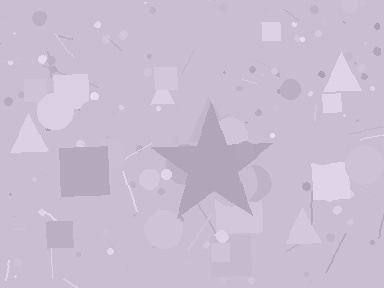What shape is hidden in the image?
A star is hidden in the image.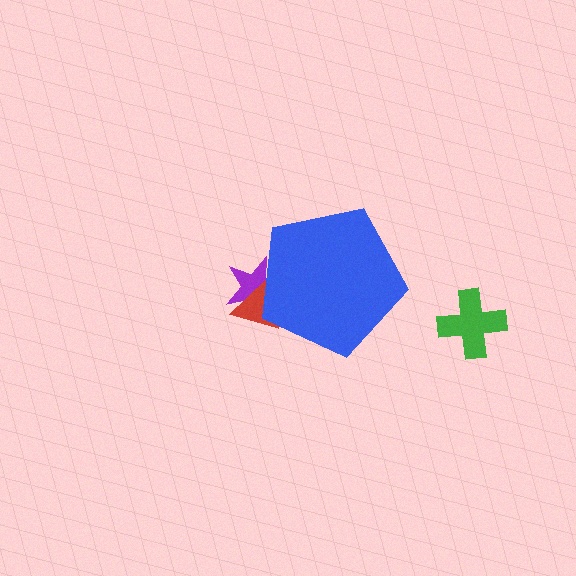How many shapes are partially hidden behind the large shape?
2 shapes are partially hidden.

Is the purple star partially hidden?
Yes, the purple star is partially hidden behind the blue pentagon.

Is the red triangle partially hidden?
Yes, the red triangle is partially hidden behind the blue pentagon.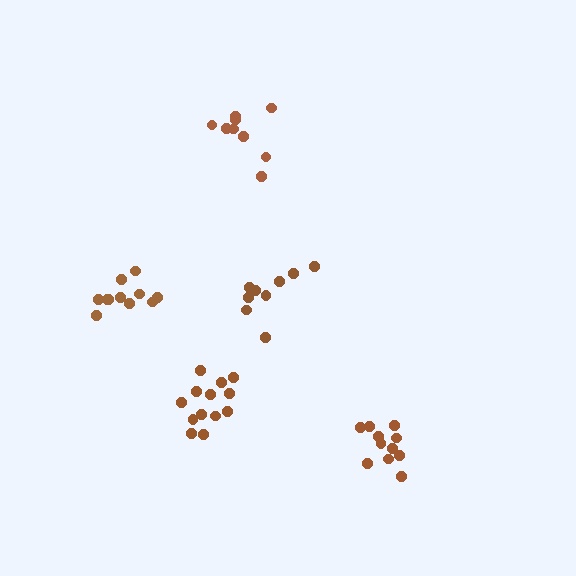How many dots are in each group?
Group 1: 9 dots, Group 2: 13 dots, Group 3: 11 dots, Group 4: 11 dots, Group 5: 9 dots (53 total).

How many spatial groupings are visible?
There are 5 spatial groupings.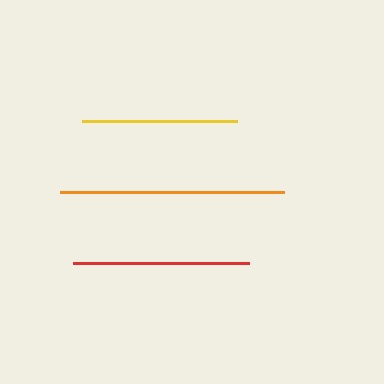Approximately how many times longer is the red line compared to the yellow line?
The red line is approximately 1.1 times the length of the yellow line.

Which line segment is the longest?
The orange line is the longest at approximately 224 pixels.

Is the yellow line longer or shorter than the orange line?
The orange line is longer than the yellow line.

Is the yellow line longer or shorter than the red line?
The red line is longer than the yellow line.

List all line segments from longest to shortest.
From longest to shortest: orange, red, yellow.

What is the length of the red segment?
The red segment is approximately 176 pixels long.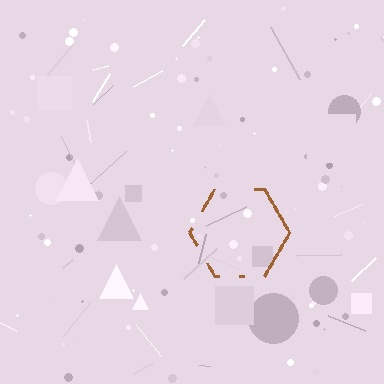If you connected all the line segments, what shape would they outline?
They would outline a hexagon.